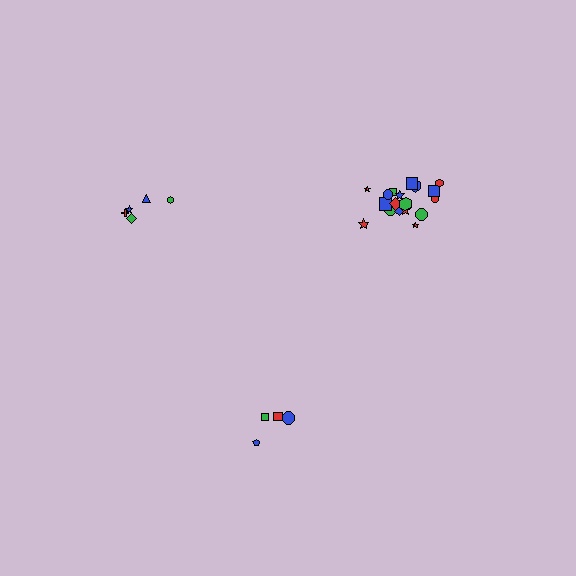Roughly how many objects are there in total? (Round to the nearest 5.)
Roughly 25 objects in total.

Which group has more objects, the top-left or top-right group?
The top-right group.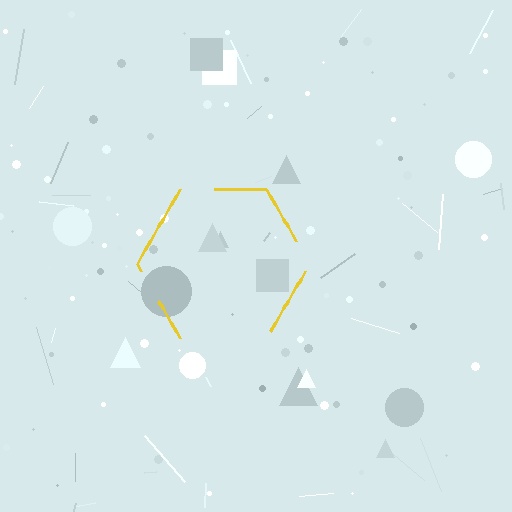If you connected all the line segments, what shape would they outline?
They would outline a hexagon.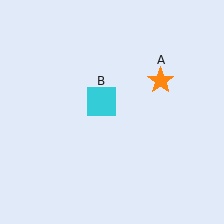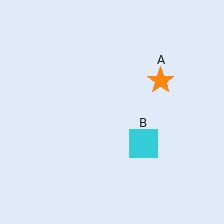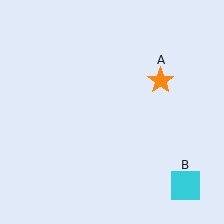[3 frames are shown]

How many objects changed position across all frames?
1 object changed position: cyan square (object B).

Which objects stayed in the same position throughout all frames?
Orange star (object A) remained stationary.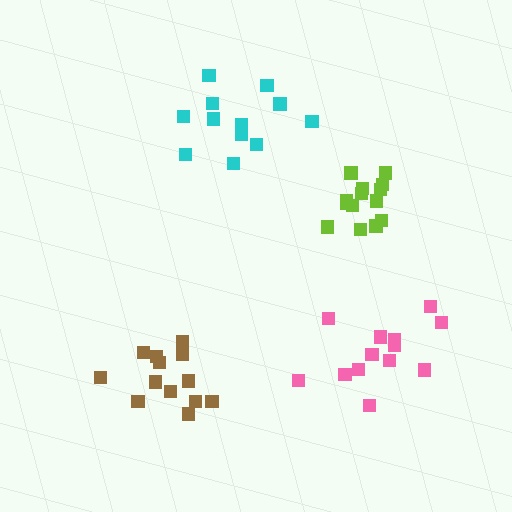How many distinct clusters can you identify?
There are 4 distinct clusters.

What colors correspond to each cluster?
The clusters are colored: brown, cyan, pink, lime.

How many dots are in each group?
Group 1: 13 dots, Group 2: 12 dots, Group 3: 13 dots, Group 4: 14 dots (52 total).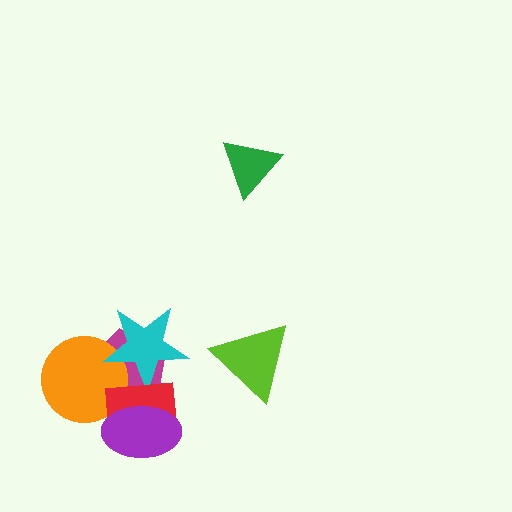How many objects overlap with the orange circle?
3 objects overlap with the orange circle.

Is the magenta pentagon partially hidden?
Yes, it is partially covered by another shape.